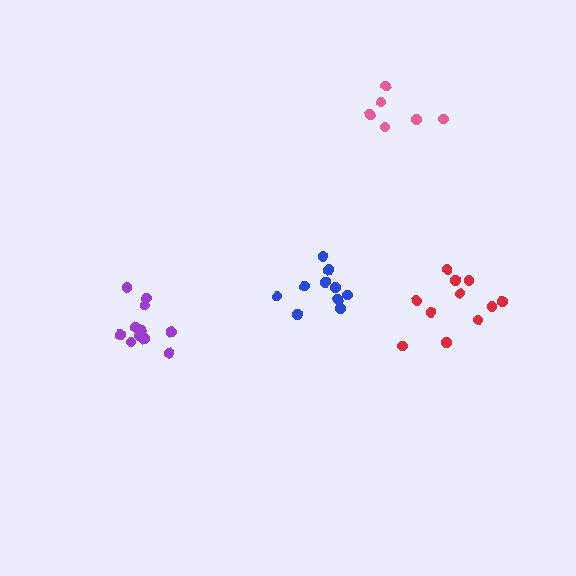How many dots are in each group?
Group 1: 6 dots, Group 2: 12 dots, Group 3: 11 dots, Group 4: 10 dots (39 total).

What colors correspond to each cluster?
The clusters are colored: pink, purple, red, blue.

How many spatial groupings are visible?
There are 4 spatial groupings.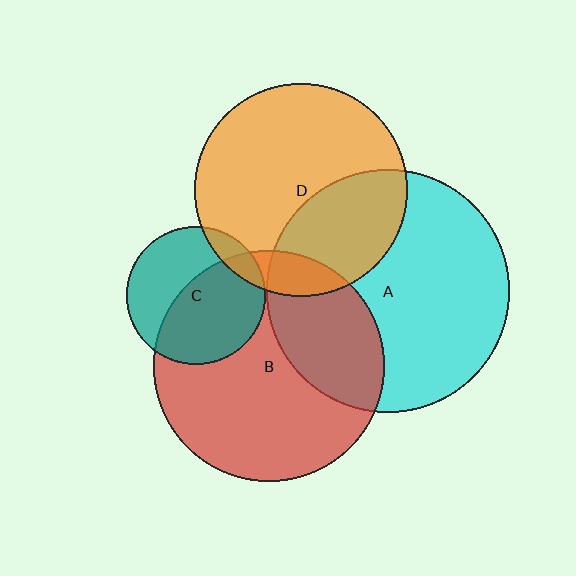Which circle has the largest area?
Circle A (cyan).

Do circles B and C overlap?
Yes.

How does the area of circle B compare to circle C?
Approximately 2.8 times.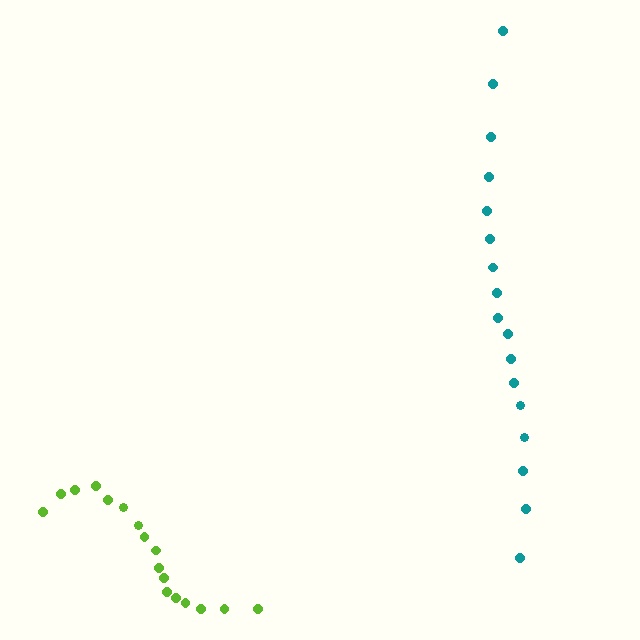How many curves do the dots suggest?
There are 2 distinct paths.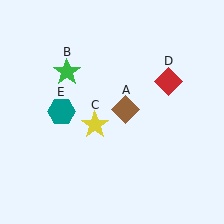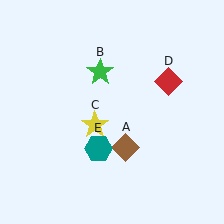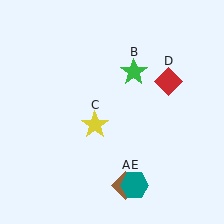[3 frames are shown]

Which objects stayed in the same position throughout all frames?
Yellow star (object C) and red diamond (object D) remained stationary.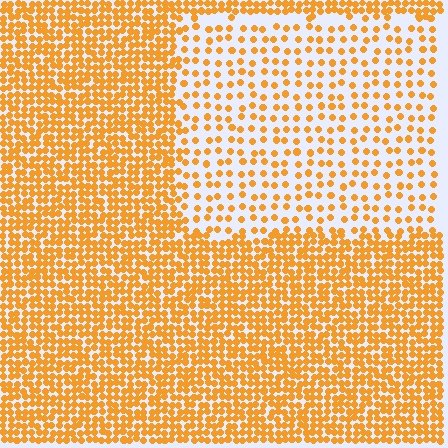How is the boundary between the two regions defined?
The boundary is defined by a change in element density (approximately 2.5x ratio). All elements are the same color, size, and shape.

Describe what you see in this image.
The image contains small orange elements arranged at two different densities. A rectangle-shaped region is visible where the elements are less densely packed than the surrounding area.